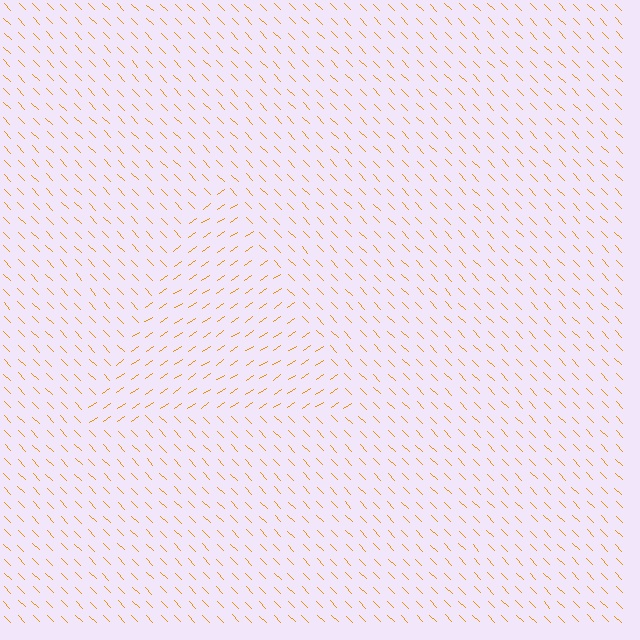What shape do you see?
I see a triangle.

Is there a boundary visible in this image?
Yes, there is a texture boundary formed by a change in line orientation.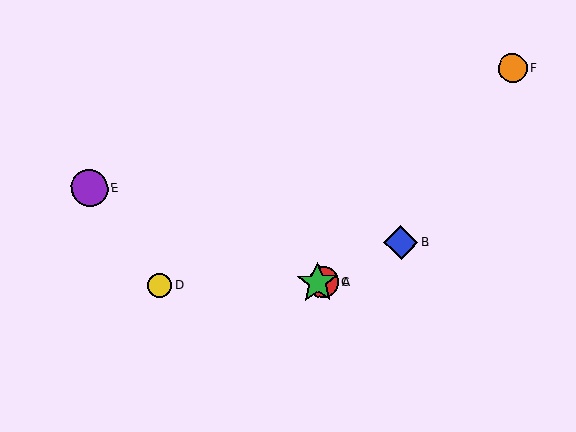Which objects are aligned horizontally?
Objects A, C, D are aligned horizontally.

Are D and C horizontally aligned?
Yes, both are at y≈285.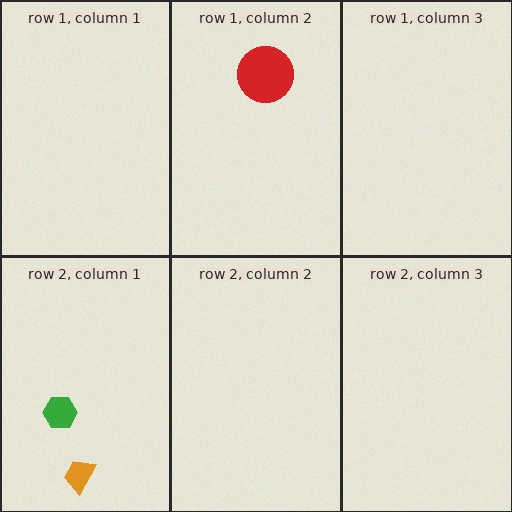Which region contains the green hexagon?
The row 2, column 1 region.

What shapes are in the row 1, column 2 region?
The red circle.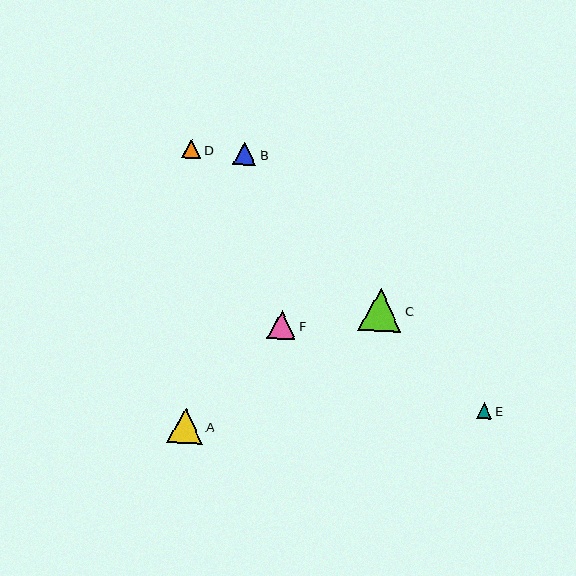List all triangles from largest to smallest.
From largest to smallest: C, A, F, B, D, E.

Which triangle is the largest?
Triangle C is the largest with a size of approximately 43 pixels.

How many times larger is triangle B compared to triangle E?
Triangle B is approximately 1.5 times the size of triangle E.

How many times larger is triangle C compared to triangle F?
Triangle C is approximately 1.5 times the size of triangle F.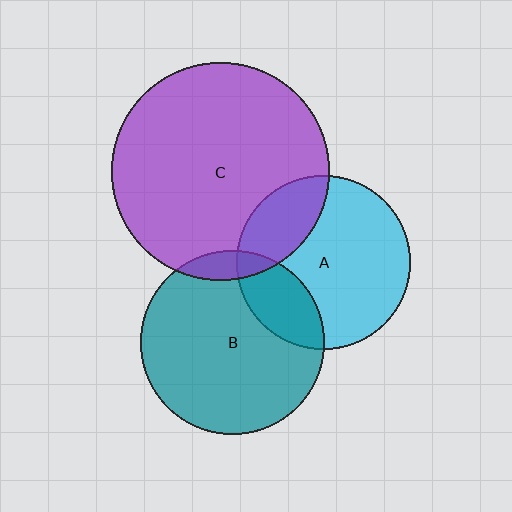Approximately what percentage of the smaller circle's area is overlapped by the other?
Approximately 10%.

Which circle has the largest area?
Circle C (purple).